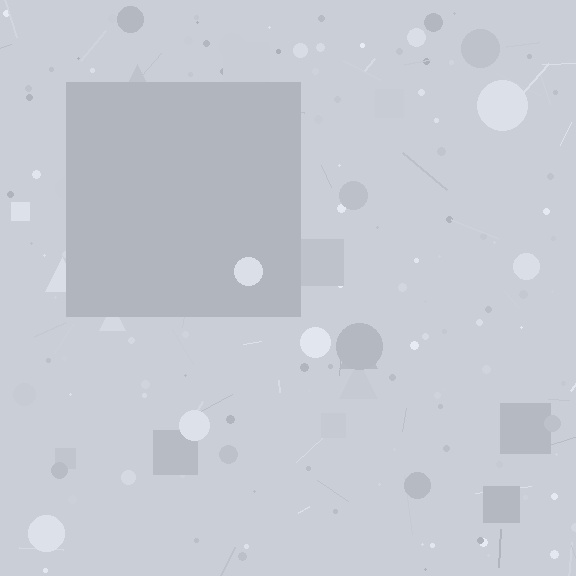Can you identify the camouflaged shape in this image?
The camouflaged shape is a square.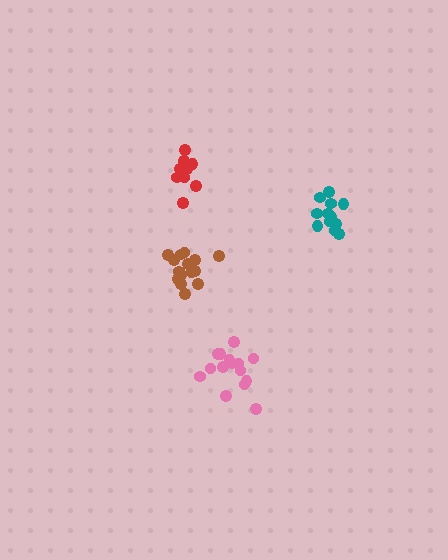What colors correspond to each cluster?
The clusters are colored: teal, pink, red, brown.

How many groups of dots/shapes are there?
There are 4 groups.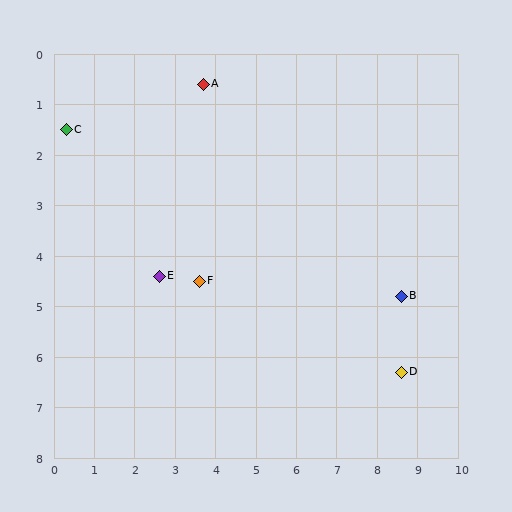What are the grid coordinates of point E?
Point E is at approximately (2.6, 4.4).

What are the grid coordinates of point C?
Point C is at approximately (0.3, 1.5).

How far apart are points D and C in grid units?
Points D and C are about 9.6 grid units apart.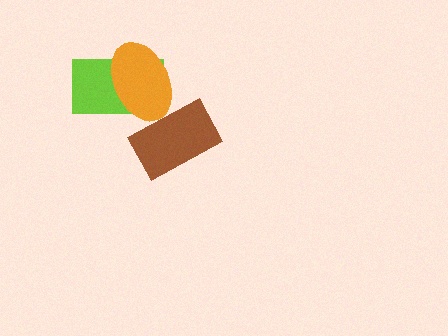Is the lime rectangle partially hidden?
Yes, it is partially covered by another shape.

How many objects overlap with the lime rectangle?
1 object overlaps with the lime rectangle.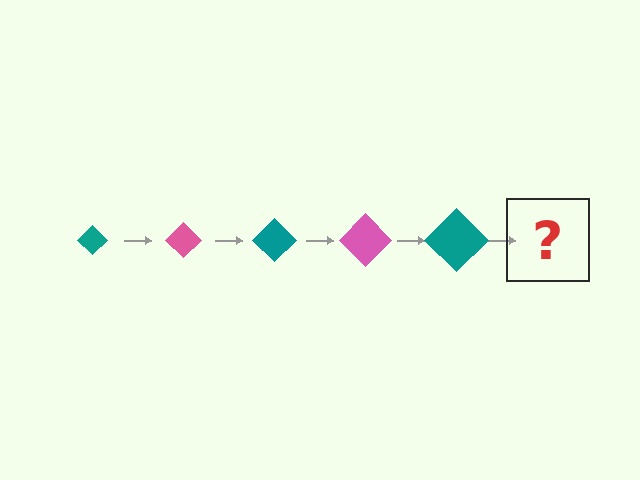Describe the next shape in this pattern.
It should be a pink diamond, larger than the previous one.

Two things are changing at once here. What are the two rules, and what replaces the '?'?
The two rules are that the diamond grows larger each step and the color cycles through teal and pink. The '?' should be a pink diamond, larger than the previous one.